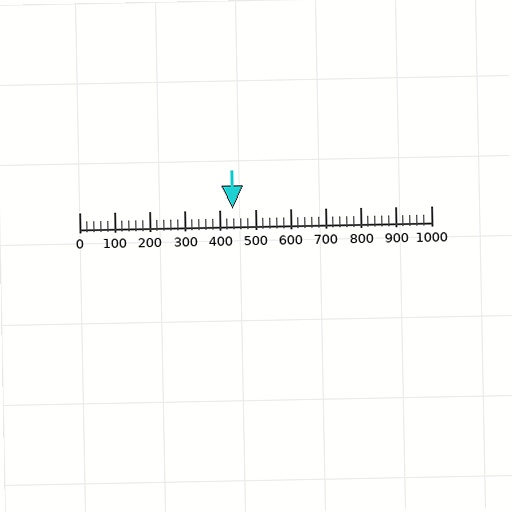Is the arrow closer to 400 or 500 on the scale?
The arrow is closer to 400.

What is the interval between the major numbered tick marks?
The major tick marks are spaced 100 units apart.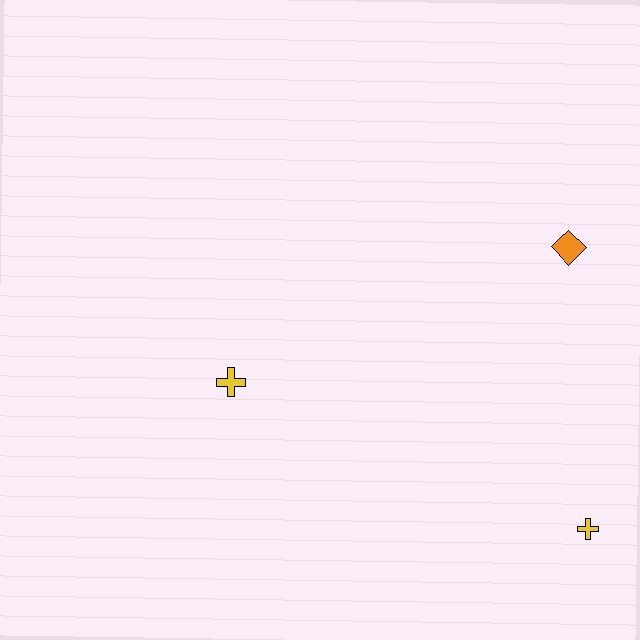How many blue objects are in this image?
There are no blue objects.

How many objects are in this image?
There are 3 objects.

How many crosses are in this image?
There are 2 crosses.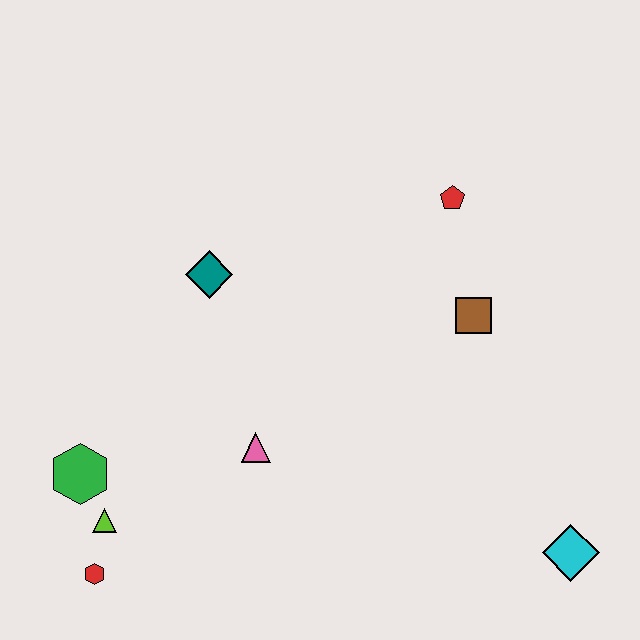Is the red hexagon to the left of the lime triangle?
Yes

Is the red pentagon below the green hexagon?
No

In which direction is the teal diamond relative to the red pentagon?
The teal diamond is to the left of the red pentagon.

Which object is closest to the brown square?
The red pentagon is closest to the brown square.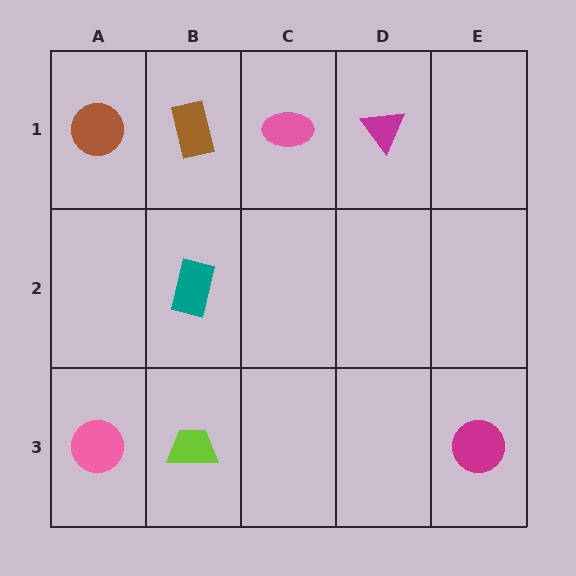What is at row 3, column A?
A pink circle.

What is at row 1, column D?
A magenta triangle.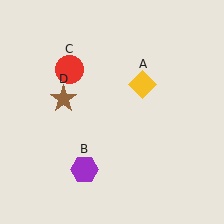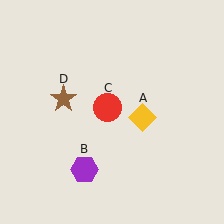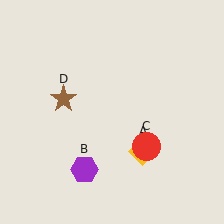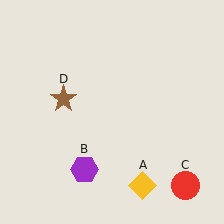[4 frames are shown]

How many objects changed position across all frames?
2 objects changed position: yellow diamond (object A), red circle (object C).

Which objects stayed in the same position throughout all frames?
Purple hexagon (object B) and brown star (object D) remained stationary.